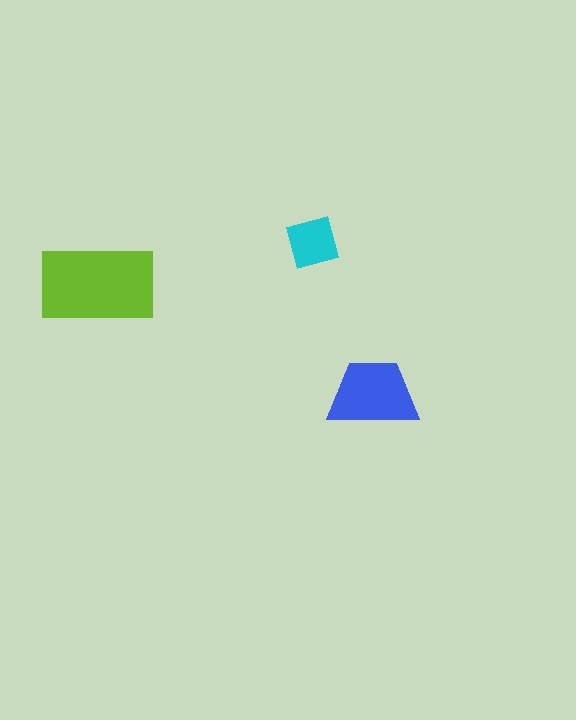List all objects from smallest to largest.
The cyan diamond, the blue trapezoid, the lime rectangle.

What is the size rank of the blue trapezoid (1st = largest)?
2nd.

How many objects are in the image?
There are 3 objects in the image.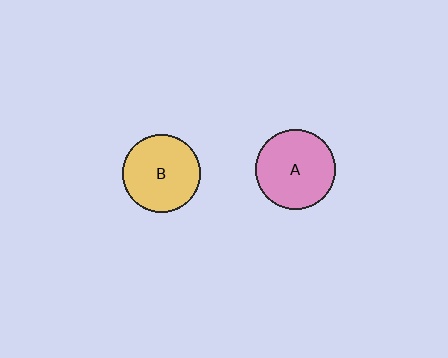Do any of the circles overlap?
No, none of the circles overlap.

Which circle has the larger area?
Circle A (pink).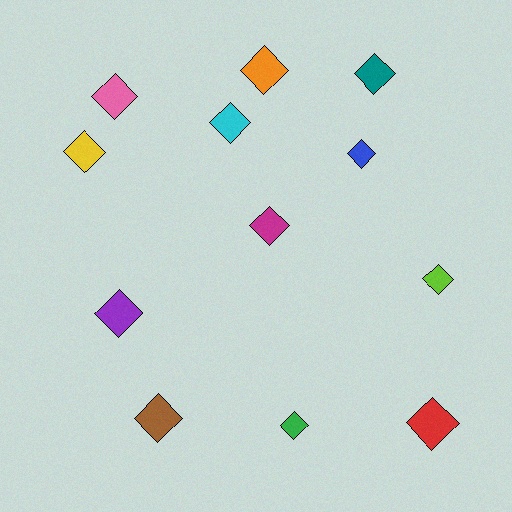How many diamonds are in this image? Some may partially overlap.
There are 12 diamonds.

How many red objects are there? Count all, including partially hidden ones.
There is 1 red object.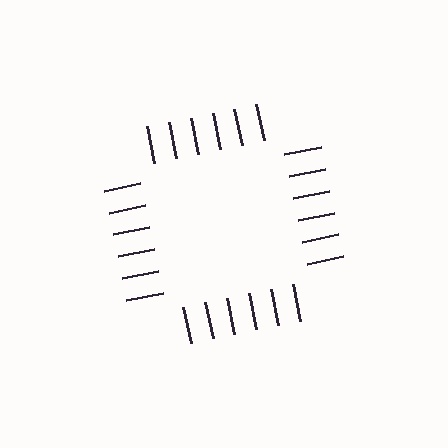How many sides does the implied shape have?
4 sides — the line-ends trace a square.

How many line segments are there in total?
24 — 6 along each of the 4 edges.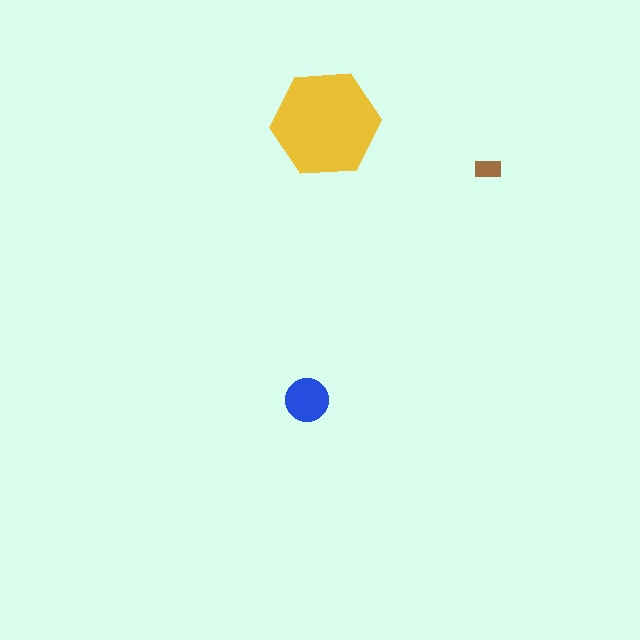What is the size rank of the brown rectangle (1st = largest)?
3rd.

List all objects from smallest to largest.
The brown rectangle, the blue circle, the yellow hexagon.